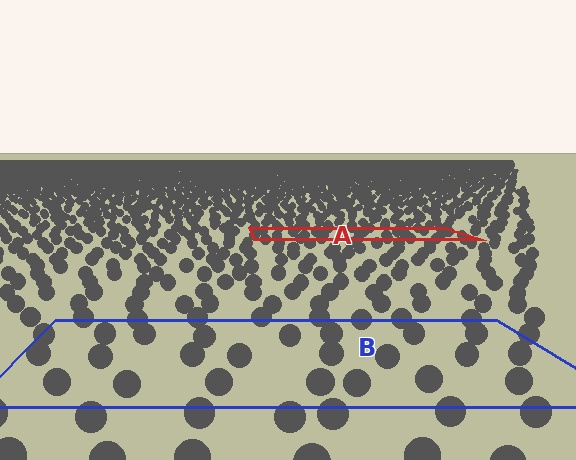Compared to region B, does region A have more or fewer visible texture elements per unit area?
Region A has more texture elements per unit area — they are packed more densely because it is farther away.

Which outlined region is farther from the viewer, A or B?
Region A is farther from the viewer — the texture elements inside it appear smaller and more densely packed.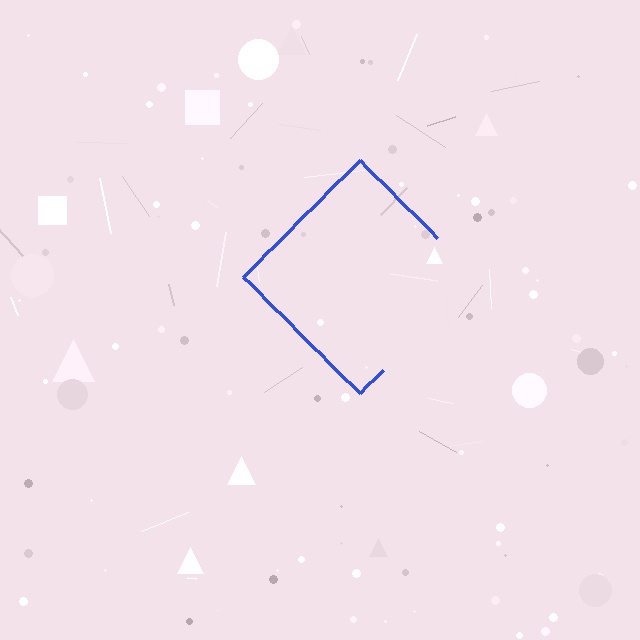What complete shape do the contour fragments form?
The contour fragments form a diamond.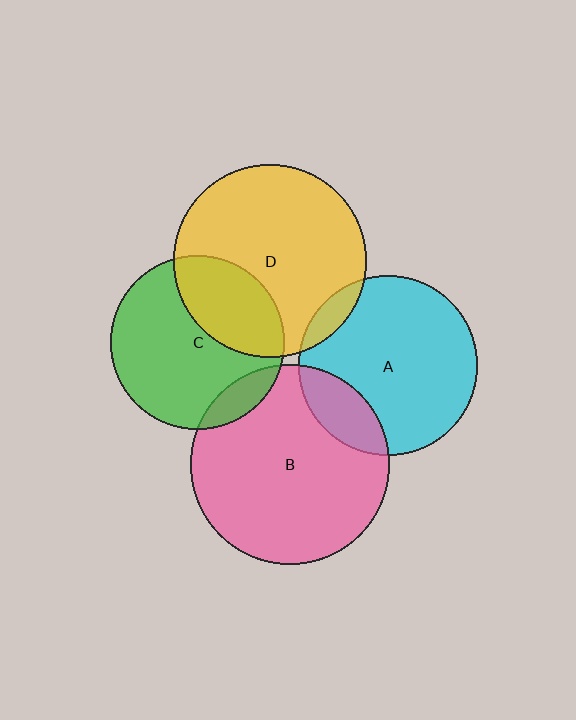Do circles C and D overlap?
Yes.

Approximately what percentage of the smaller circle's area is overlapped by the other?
Approximately 30%.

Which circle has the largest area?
Circle B (pink).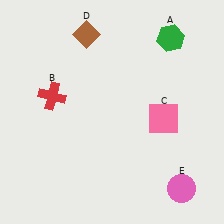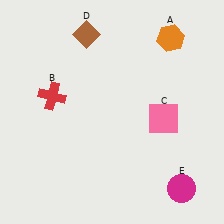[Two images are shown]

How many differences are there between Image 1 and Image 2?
There are 2 differences between the two images.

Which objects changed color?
A changed from green to orange. E changed from pink to magenta.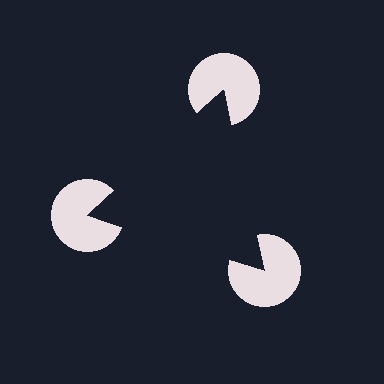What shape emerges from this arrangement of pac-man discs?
An illusory triangle — its edges are inferred from the aligned wedge cuts in the pac-man discs, not physically drawn.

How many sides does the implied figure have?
3 sides.